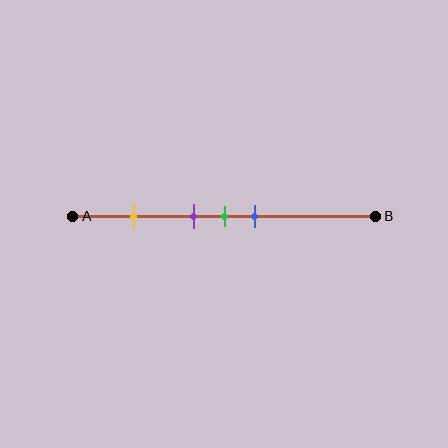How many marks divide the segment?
There are 4 marks dividing the segment.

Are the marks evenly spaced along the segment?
No, the marks are not evenly spaced.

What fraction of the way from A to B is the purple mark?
The purple mark is approximately 40% (0.4) of the way from A to B.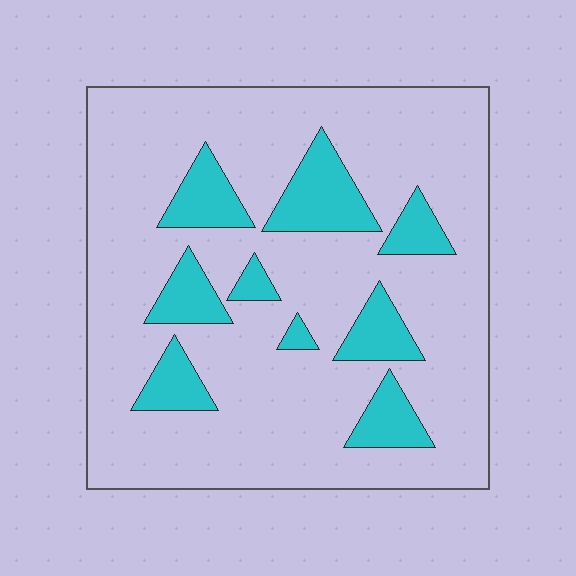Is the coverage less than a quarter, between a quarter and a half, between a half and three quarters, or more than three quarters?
Less than a quarter.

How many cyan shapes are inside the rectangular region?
9.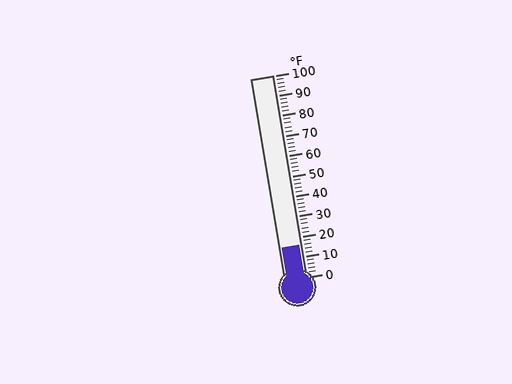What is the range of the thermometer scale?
The thermometer scale ranges from 0°F to 100°F.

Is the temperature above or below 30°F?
The temperature is below 30°F.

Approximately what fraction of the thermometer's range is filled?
The thermometer is filled to approximately 15% of its range.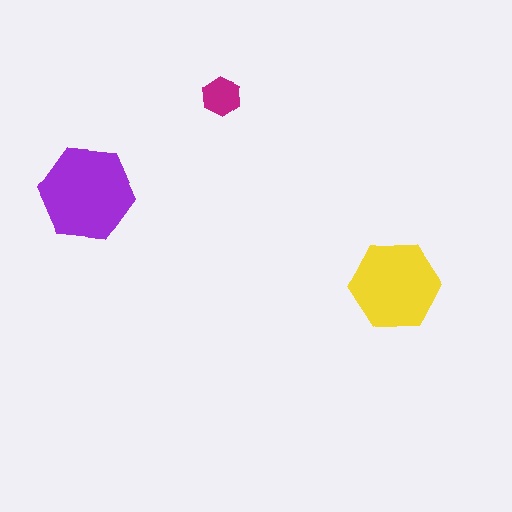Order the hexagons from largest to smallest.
the purple one, the yellow one, the magenta one.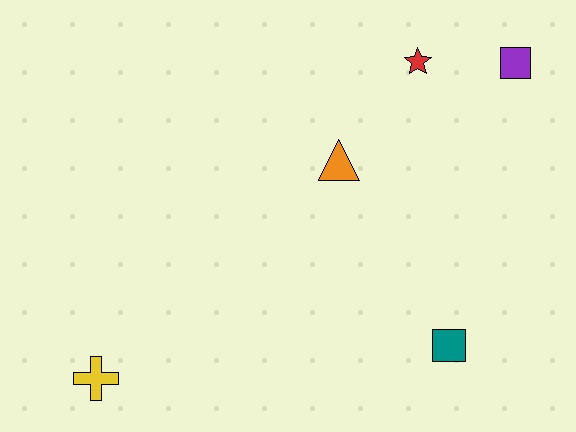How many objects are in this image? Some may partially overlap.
There are 5 objects.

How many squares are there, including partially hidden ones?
There are 2 squares.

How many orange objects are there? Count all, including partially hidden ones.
There is 1 orange object.